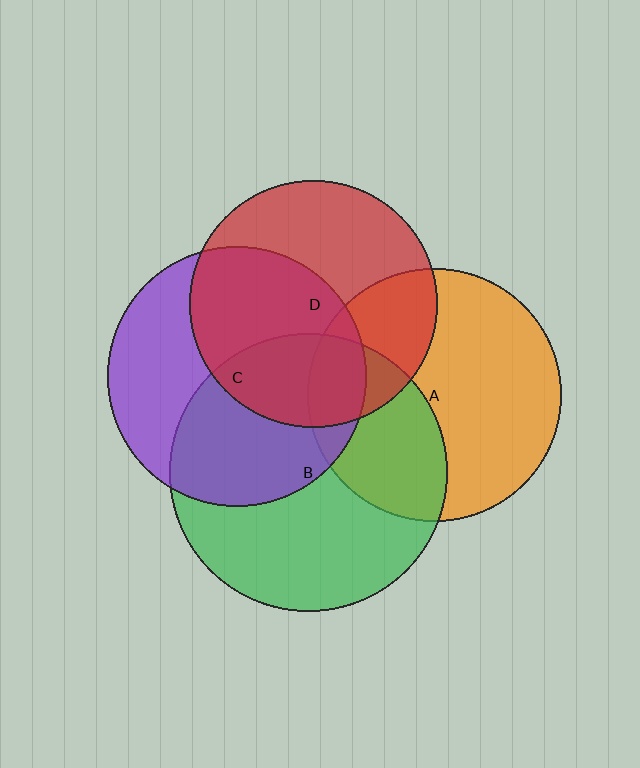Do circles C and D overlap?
Yes.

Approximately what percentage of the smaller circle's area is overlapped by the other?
Approximately 50%.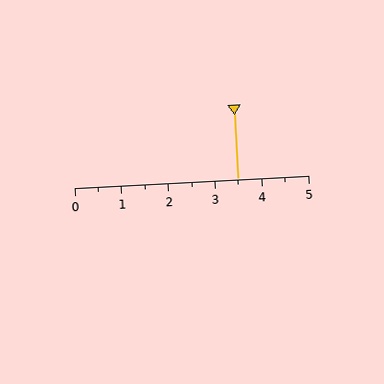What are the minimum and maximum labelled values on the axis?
The axis runs from 0 to 5.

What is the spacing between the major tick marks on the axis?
The major ticks are spaced 1 apart.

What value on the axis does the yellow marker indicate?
The marker indicates approximately 3.5.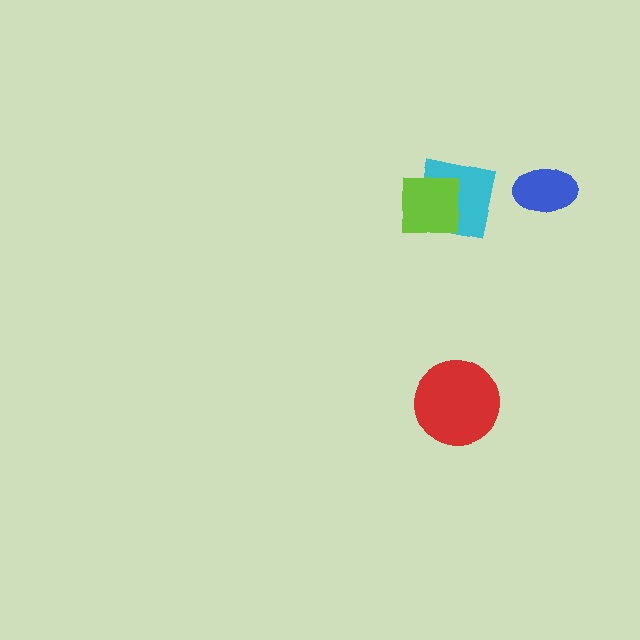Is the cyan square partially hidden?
Yes, it is partially covered by another shape.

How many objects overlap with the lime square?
1 object overlaps with the lime square.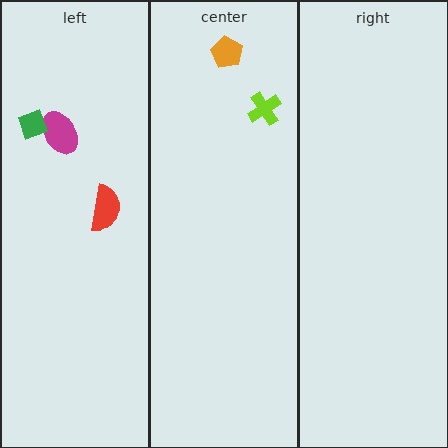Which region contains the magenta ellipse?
The left region.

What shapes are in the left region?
The magenta ellipse, the green diamond, the red semicircle.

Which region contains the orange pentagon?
The center region.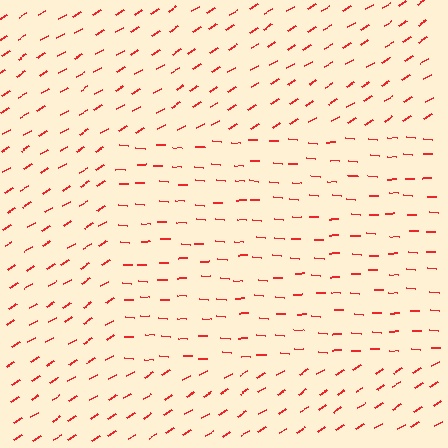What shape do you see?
I see a rectangle.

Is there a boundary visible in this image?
Yes, there is a texture boundary formed by a change in line orientation.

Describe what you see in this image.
The image is filled with small red line segments. A rectangle region in the image has lines oriented differently from the surrounding lines, creating a visible texture boundary.